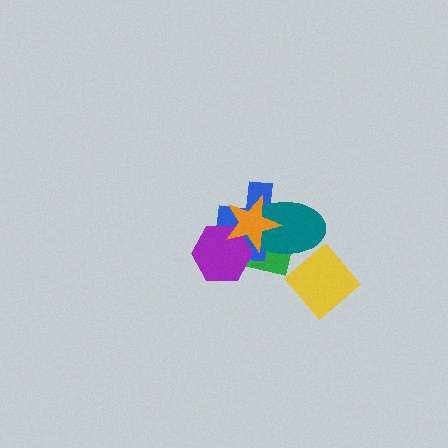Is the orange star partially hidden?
No, no other shape covers it.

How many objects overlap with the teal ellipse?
4 objects overlap with the teal ellipse.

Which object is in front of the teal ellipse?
The orange star is in front of the teal ellipse.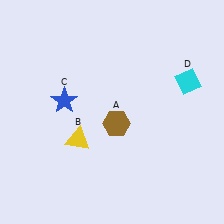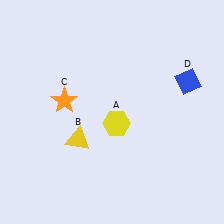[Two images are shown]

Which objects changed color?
A changed from brown to yellow. C changed from blue to orange. D changed from cyan to blue.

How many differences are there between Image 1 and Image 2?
There are 3 differences between the two images.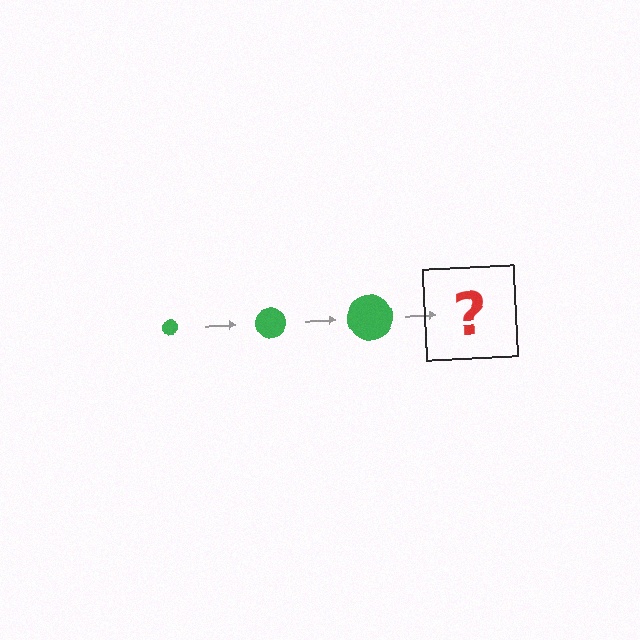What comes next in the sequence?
The next element should be a green circle, larger than the previous one.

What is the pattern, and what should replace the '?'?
The pattern is that the circle gets progressively larger each step. The '?' should be a green circle, larger than the previous one.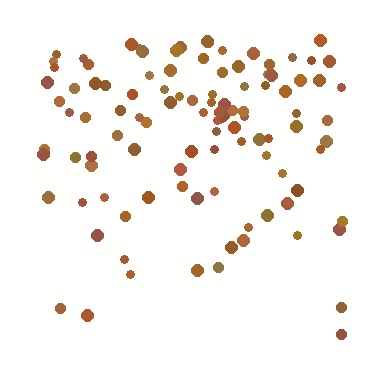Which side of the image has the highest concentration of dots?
The top.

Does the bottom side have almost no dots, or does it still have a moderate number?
Still a moderate number, just noticeably fewer than the top.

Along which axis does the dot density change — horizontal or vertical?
Vertical.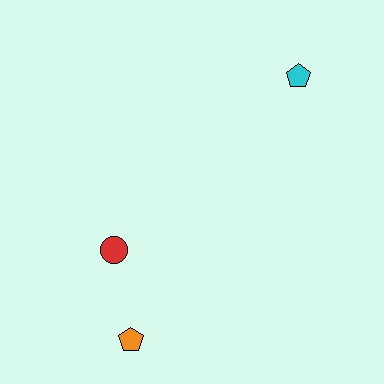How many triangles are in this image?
There are no triangles.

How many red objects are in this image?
There is 1 red object.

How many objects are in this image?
There are 3 objects.